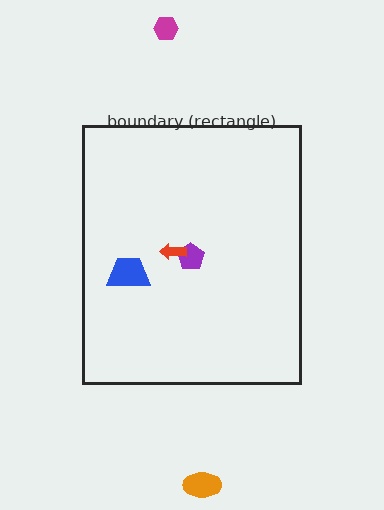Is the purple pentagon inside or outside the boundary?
Inside.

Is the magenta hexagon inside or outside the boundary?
Outside.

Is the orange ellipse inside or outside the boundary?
Outside.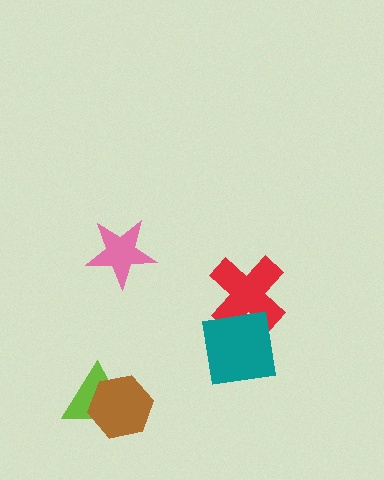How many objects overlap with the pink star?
0 objects overlap with the pink star.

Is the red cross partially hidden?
Yes, it is partially covered by another shape.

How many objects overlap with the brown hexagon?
1 object overlaps with the brown hexagon.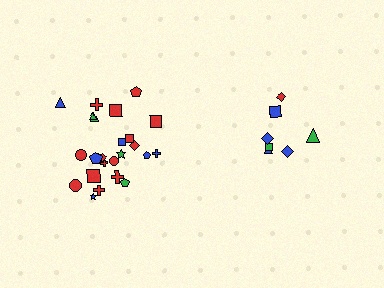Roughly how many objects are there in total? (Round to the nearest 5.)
Roughly 30 objects in total.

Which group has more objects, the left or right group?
The left group.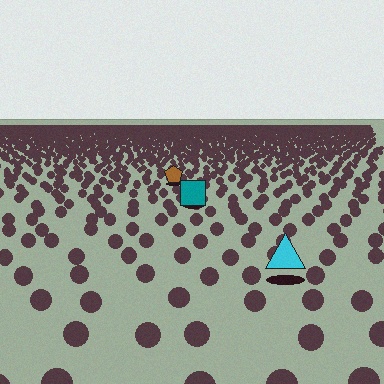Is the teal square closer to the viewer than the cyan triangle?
No. The cyan triangle is closer — you can tell from the texture gradient: the ground texture is coarser near it.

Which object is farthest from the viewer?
The brown pentagon is farthest from the viewer. It appears smaller and the ground texture around it is denser.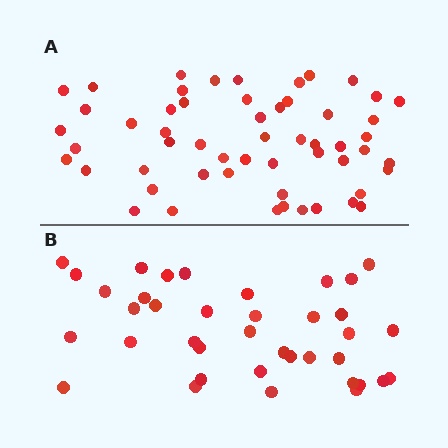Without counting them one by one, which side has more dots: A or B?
Region A (the top region) has more dots.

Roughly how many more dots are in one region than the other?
Region A has approximately 15 more dots than region B.